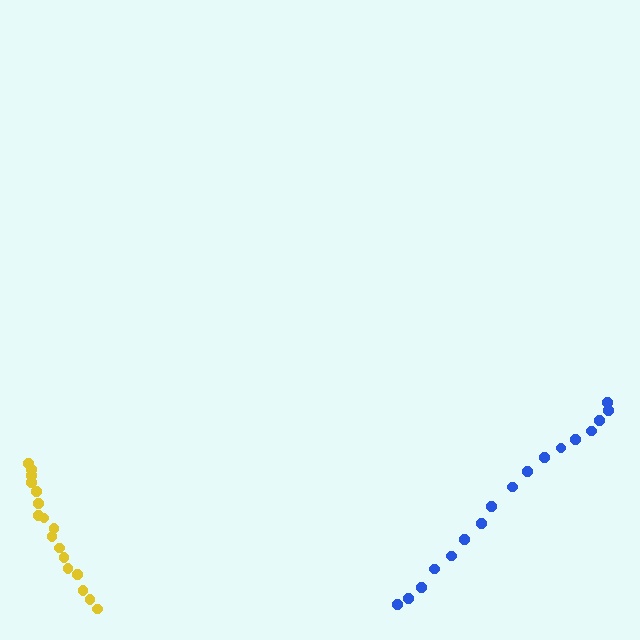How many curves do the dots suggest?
There are 2 distinct paths.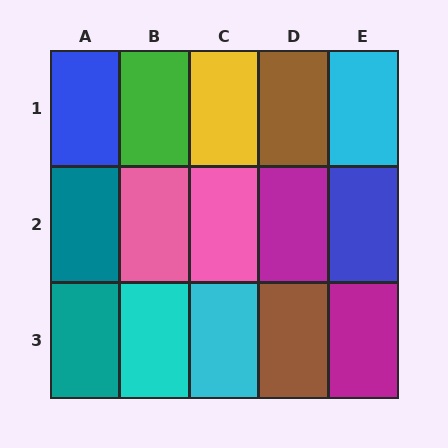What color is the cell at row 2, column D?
Magenta.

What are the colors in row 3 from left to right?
Teal, cyan, cyan, brown, magenta.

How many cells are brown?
2 cells are brown.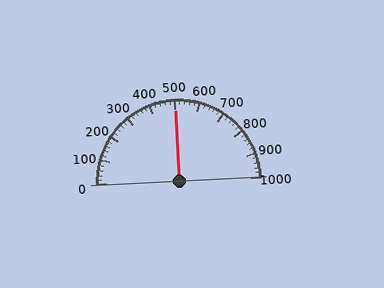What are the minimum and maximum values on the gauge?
The gauge ranges from 0 to 1000.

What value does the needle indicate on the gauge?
The needle indicates approximately 500.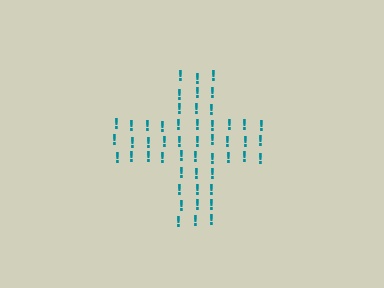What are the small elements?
The small elements are exclamation marks.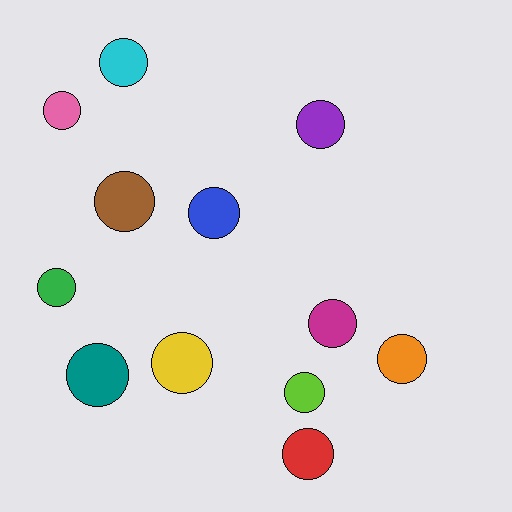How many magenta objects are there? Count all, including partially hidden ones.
There is 1 magenta object.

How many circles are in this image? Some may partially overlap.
There are 12 circles.